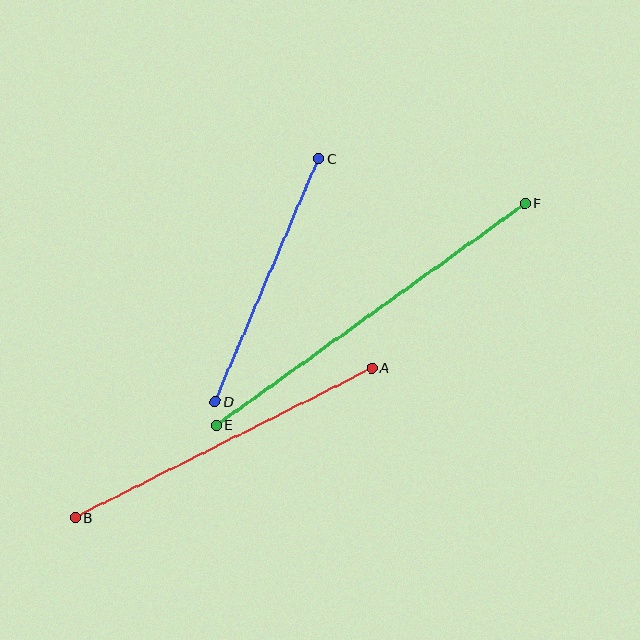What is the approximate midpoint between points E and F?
The midpoint is at approximately (371, 314) pixels.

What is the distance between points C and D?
The distance is approximately 265 pixels.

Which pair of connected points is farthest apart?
Points E and F are farthest apart.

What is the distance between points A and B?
The distance is approximately 332 pixels.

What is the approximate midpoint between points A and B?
The midpoint is at approximately (223, 443) pixels.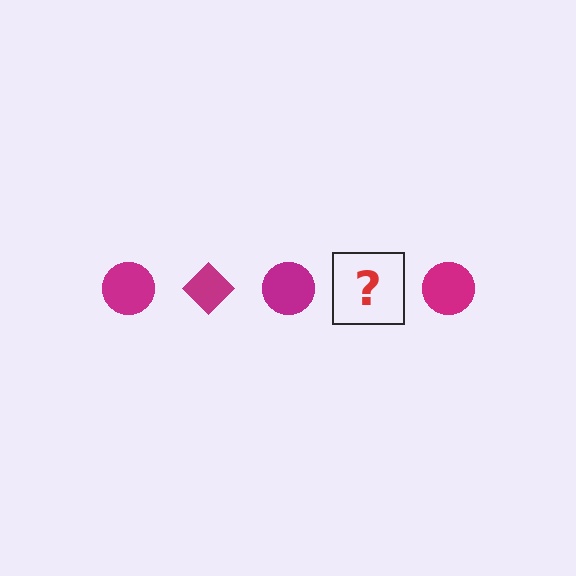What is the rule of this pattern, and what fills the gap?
The rule is that the pattern cycles through circle, diamond shapes in magenta. The gap should be filled with a magenta diamond.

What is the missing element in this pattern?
The missing element is a magenta diamond.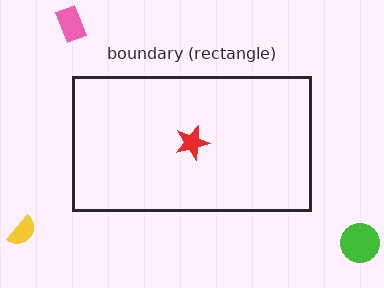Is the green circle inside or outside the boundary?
Outside.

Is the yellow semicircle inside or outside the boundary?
Outside.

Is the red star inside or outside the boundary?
Inside.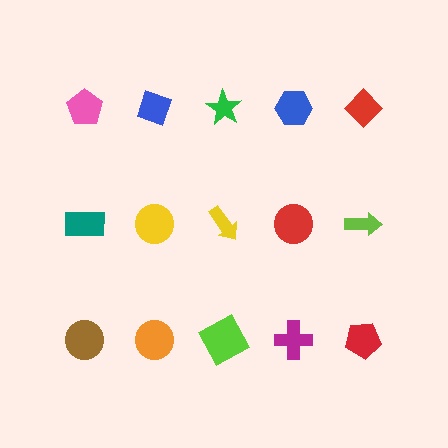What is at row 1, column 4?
A blue hexagon.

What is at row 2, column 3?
A yellow arrow.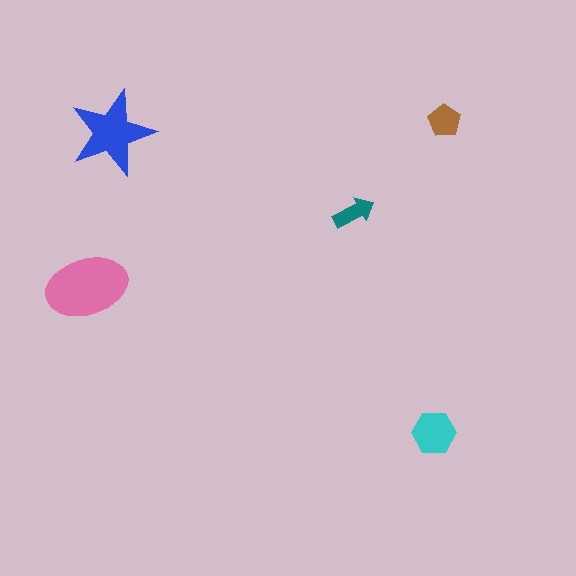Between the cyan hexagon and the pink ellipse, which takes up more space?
The pink ellipse.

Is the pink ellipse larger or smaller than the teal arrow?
Larger.